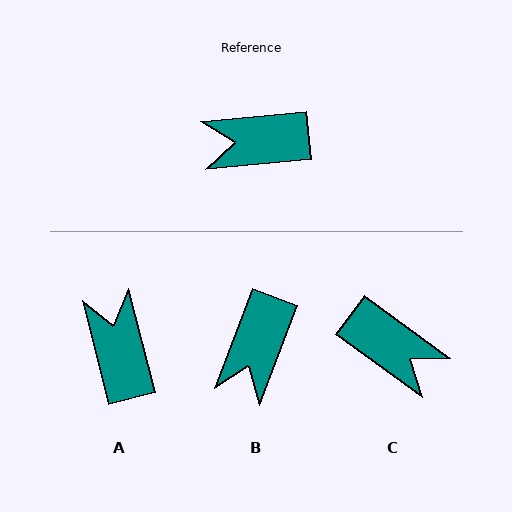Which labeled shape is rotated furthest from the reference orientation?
C, about 138 degrees away.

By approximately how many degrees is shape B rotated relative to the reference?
Approximately 64 degrees counter-clockwise.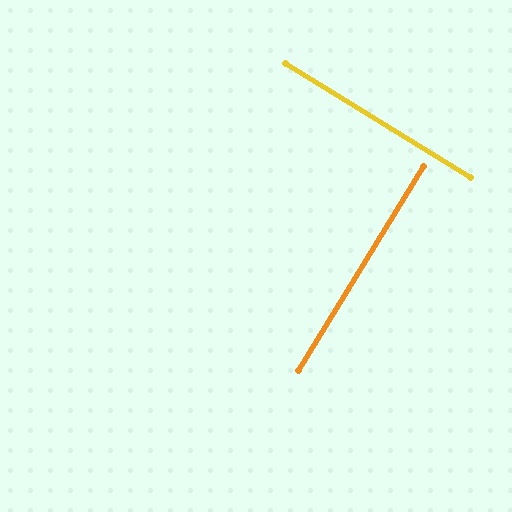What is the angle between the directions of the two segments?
Approximately 90 degrees.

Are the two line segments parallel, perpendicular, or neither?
Perpendicular — they meet at approximately 90°.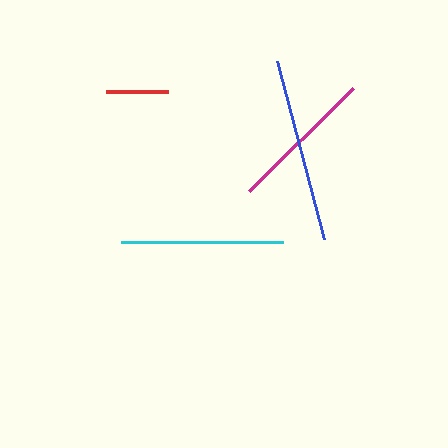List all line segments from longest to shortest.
From longest to shortest: blue, cyan, magenta, red.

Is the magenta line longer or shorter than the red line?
The magenta line is longer than the red line.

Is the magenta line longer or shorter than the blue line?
The blue line is longer than the magenta line.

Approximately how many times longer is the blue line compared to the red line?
The blue line is approximately 3.0 times the length of the red line.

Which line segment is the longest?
The blue line is the longest at approximately 184 pixels.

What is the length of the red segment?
The red segment is approximately 62 pixels long.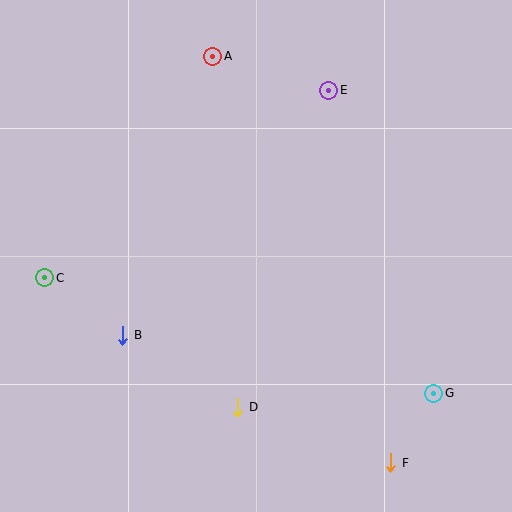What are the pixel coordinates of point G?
Point G is at (434, 393).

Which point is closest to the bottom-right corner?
Point F is closest to the bottom-right corner.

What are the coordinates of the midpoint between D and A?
The midpoint between D and A is at (225, 232).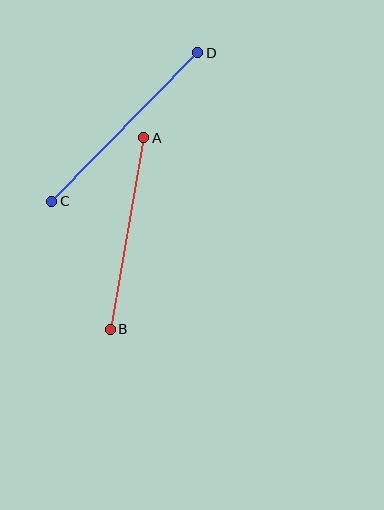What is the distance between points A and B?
The distance is approximately 194 pixels.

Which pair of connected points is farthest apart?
Points C and D are farthest apart.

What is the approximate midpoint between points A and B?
The midpoint is at approximately (127, 234) pixels.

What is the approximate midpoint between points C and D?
The midpoint is at approximately (125, 127) pixels.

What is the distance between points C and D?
The distance is approximately 209 pixels.